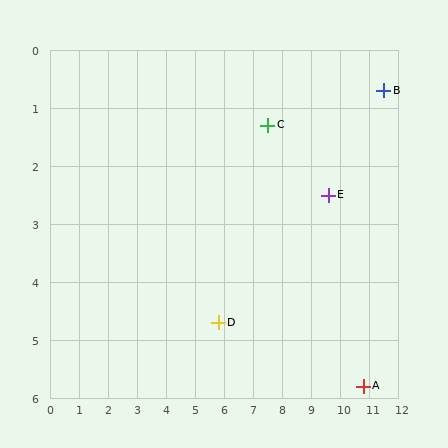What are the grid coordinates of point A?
Point A is at approximately (10.8, 5.8).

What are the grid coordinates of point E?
Point E is at approximately (9.6, 2.5).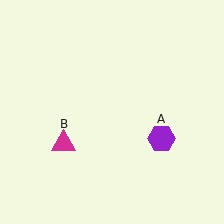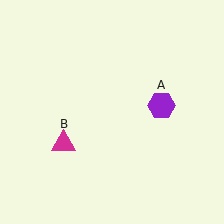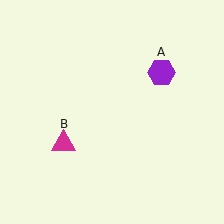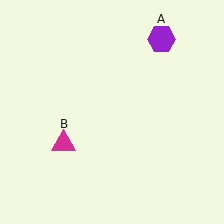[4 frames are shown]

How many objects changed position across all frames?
1 object changed position: purple hexagon (object A).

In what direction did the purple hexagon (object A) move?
The purple hexagon (object A) moved up.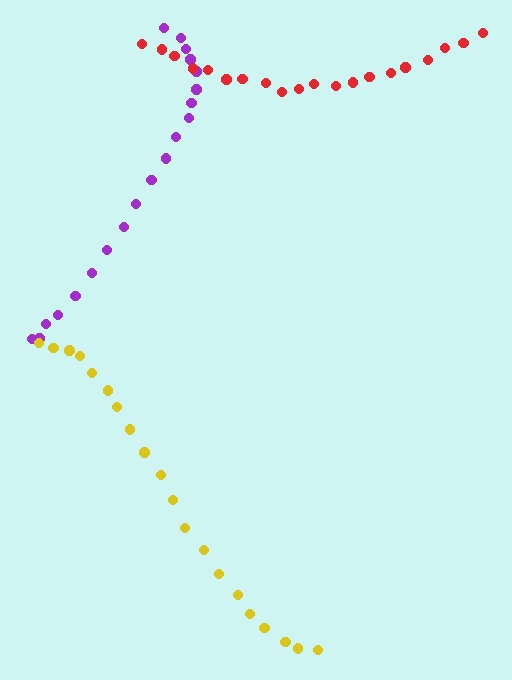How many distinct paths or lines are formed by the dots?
There are 3 distinct paths.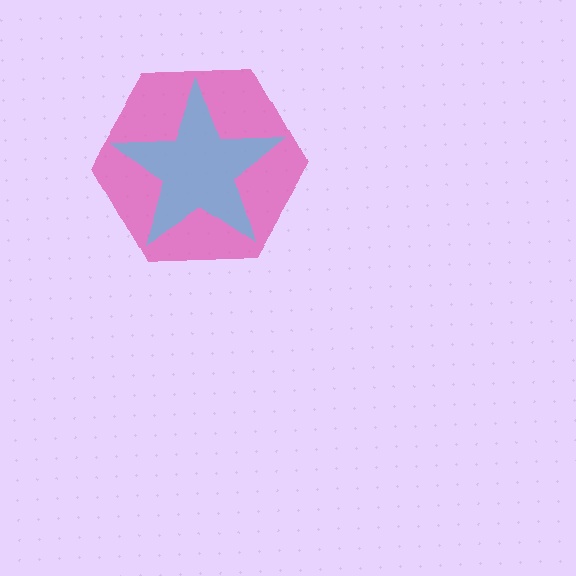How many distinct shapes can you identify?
There are 2 distinct shapes: a pink hexagon, a cyan star.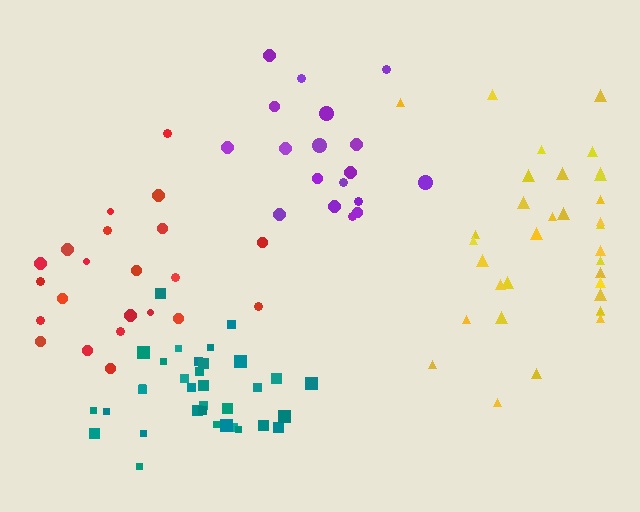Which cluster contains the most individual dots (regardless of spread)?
Teal (34).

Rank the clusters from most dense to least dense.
teal, yellow, red, purple.